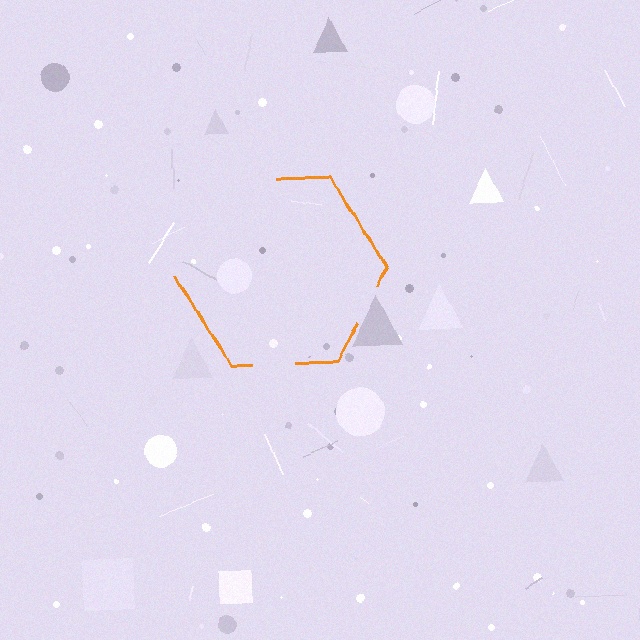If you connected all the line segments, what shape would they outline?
They would outline a hexagon.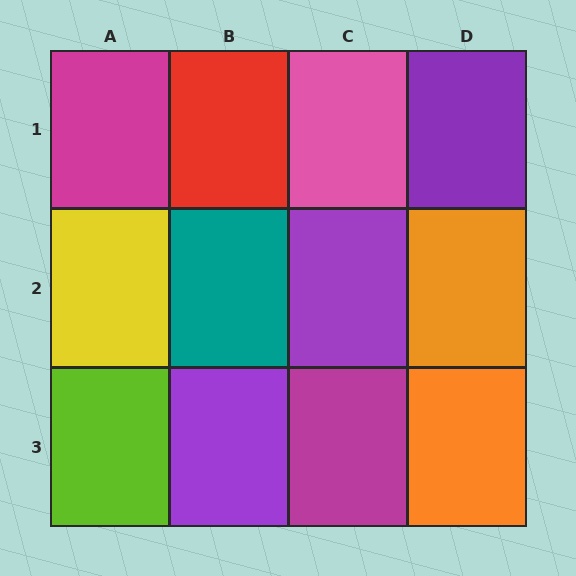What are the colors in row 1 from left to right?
Magenta, red, pink, purple.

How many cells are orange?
2 cells are orange.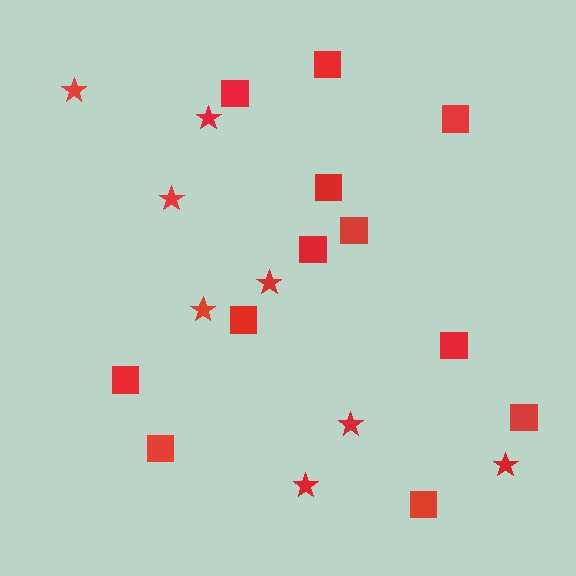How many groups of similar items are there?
There are 2 groups: one group of stars (8) and one group of squares (12).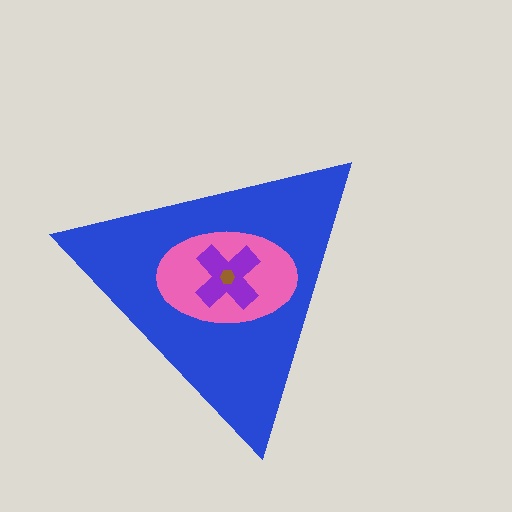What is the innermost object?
The brown hexagon.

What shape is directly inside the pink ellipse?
The purple cross.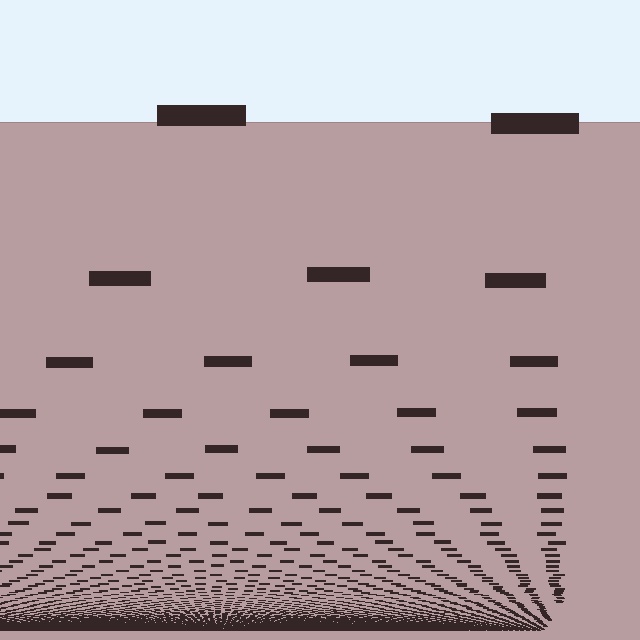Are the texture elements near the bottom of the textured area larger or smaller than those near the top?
Smaller. The gradient is inverted — elements near the bottom are smaller and denser.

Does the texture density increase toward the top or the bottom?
Density increases toward the bottom.